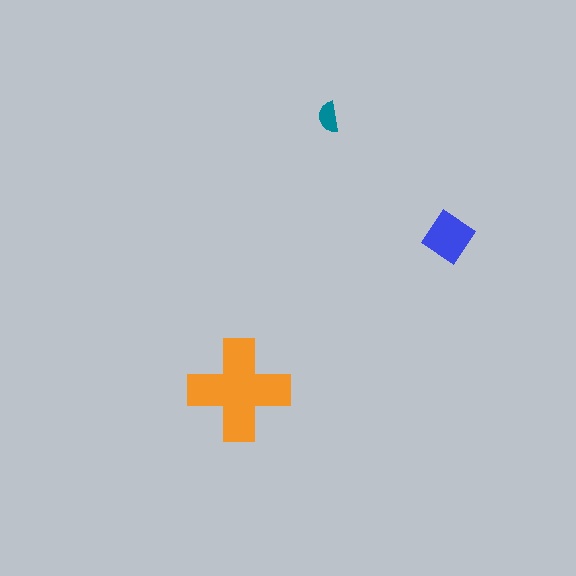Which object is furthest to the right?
The blue diamond is rightmost.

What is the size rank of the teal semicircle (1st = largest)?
3rd.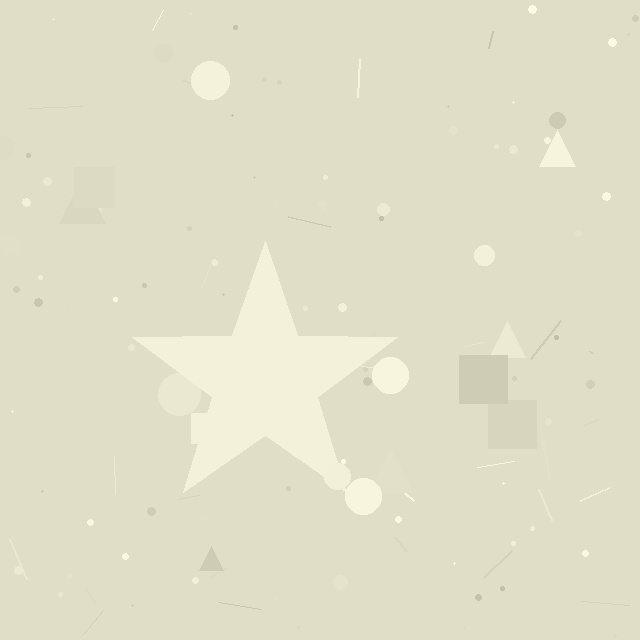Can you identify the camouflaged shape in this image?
The camouflaged shape is a star.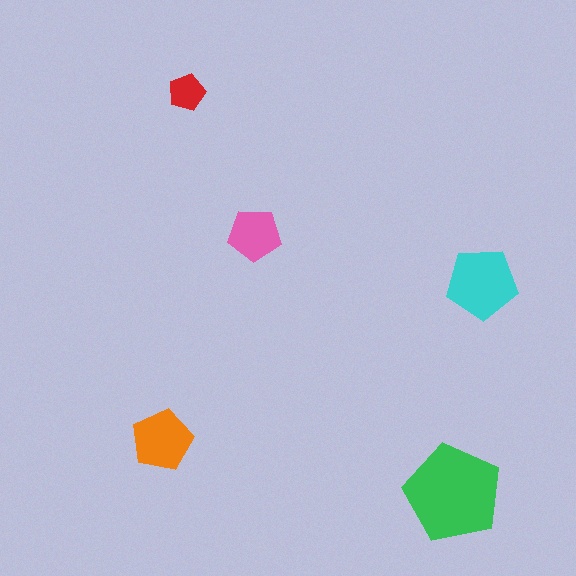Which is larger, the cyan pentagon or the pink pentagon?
The cyan one.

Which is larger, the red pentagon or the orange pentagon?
The orange one.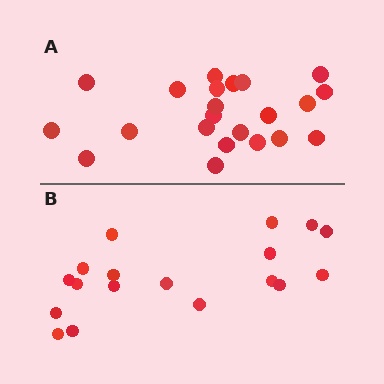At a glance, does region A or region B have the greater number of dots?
Region A (the top region) has more dots.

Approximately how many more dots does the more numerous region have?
Region A has about 4 more dots than region B.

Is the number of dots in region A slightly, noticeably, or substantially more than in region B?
Region A has only slightly more — the two regions are fairly close. The ratio is roughly 1.2 to 1.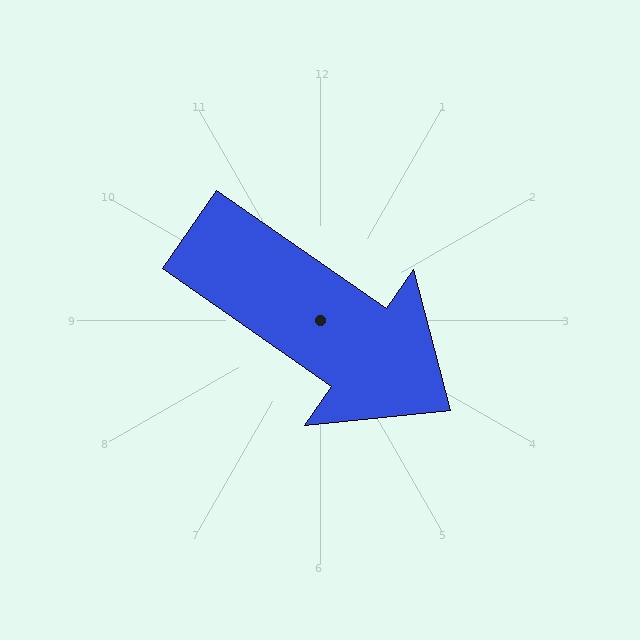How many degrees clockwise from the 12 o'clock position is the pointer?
Approximately 125 degrees.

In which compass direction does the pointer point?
Southeast.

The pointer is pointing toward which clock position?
Roughly 4 o'clock.